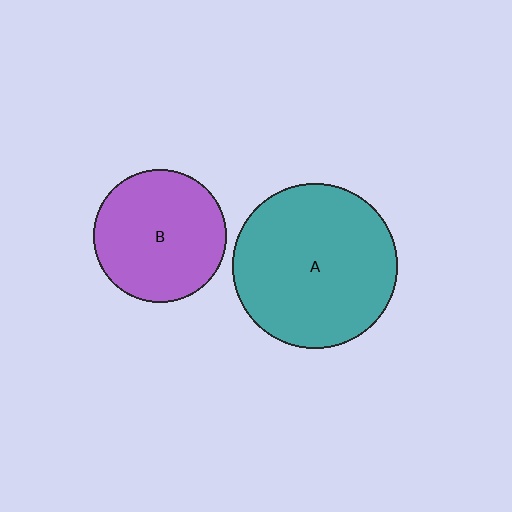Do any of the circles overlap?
No, none of the circles overlap.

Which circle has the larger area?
Circle A (teal).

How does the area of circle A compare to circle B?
Approximately 1.5 times.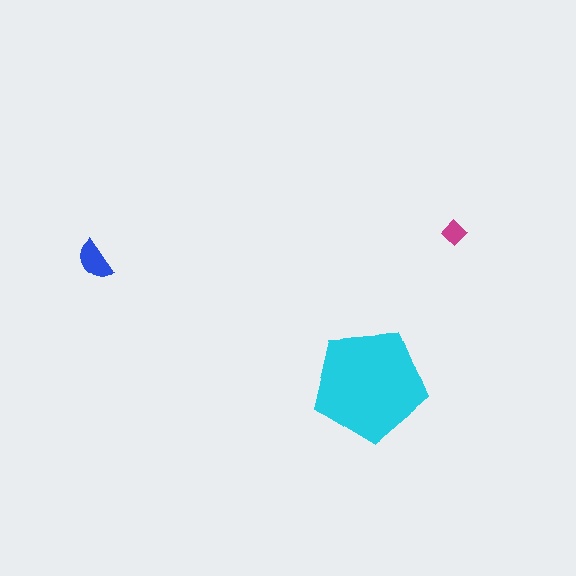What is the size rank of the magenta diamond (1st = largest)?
3rd.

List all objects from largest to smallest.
The cyan pentagon, the blue semicircle, the magenta diamond.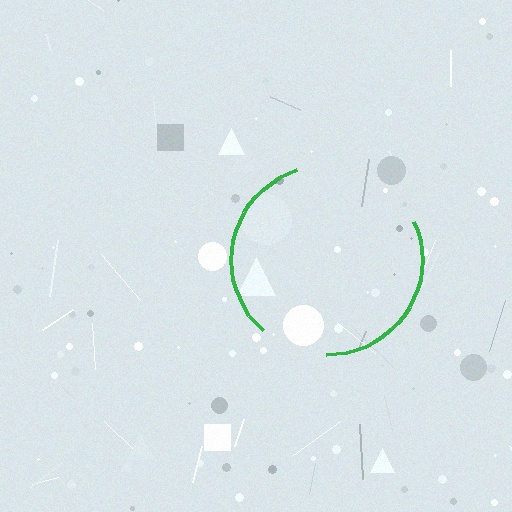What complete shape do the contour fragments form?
The contour fragments form a circle.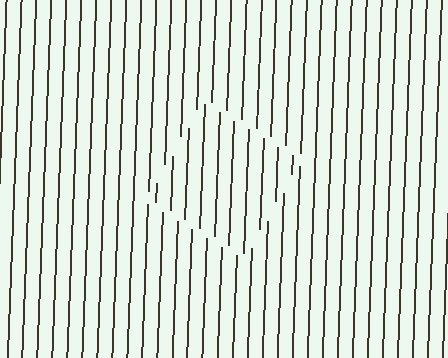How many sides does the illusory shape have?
4 sides — the line-ends trace a square.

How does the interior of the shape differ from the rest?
The interior of the shape contains the same grating, shifted by half a period — the contour is defined by the phase discontinuity where line-ends from the inner and outer gratings abut.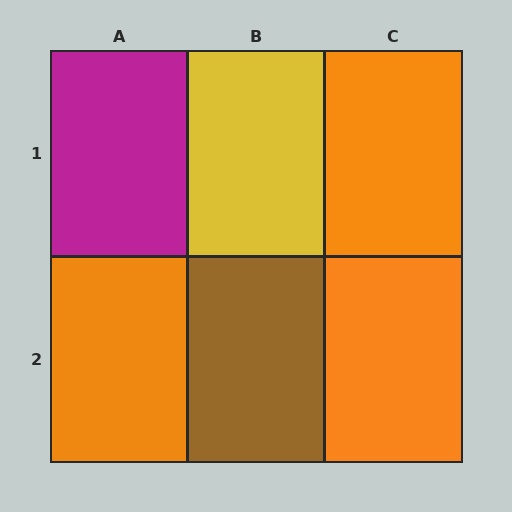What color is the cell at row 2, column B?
Brown.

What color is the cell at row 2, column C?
Orange.